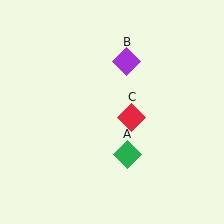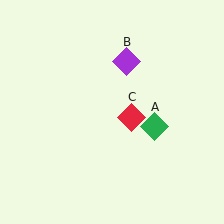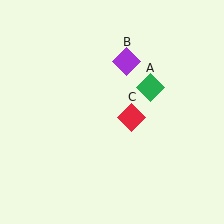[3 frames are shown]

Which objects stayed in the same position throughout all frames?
Purple diamond (object B) and red diamond (object C) remained stationary.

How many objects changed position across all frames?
1 object changed position: green diamond (object A).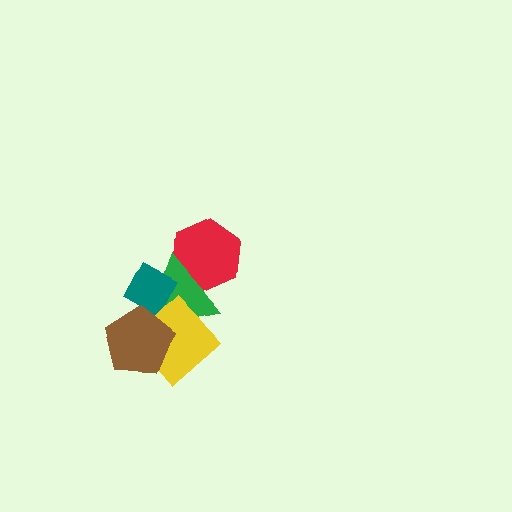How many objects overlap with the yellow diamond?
3 objects overlap with the yellow diamond.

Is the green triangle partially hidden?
Yes, it is partially covered by another shape.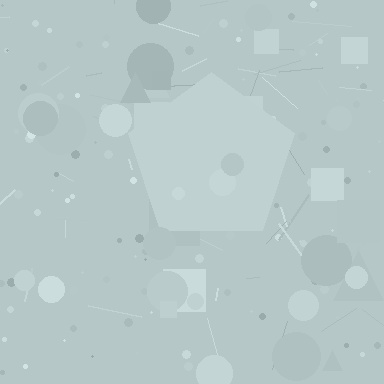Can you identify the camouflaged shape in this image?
The camouflaged shape is a pentagon.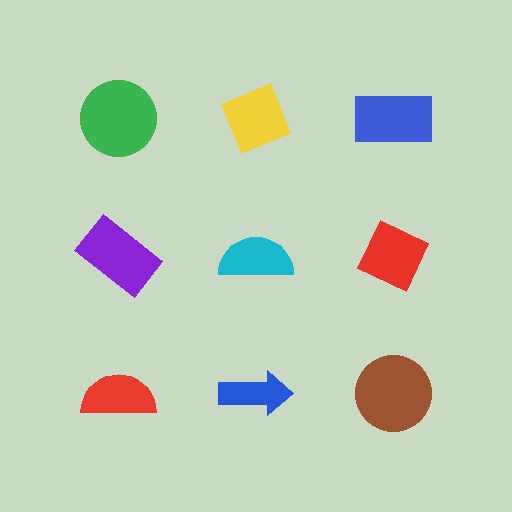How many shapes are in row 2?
3 shapes.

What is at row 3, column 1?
A red semicircle.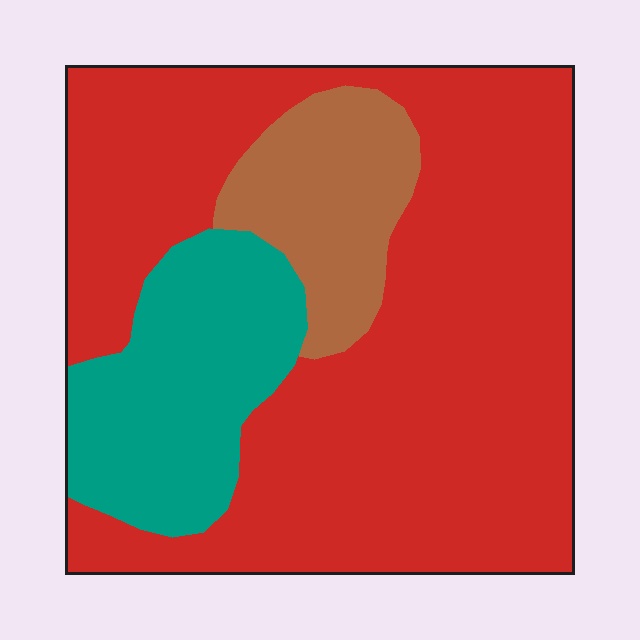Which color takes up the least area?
Brown, at roughly 15%.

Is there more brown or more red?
Red.